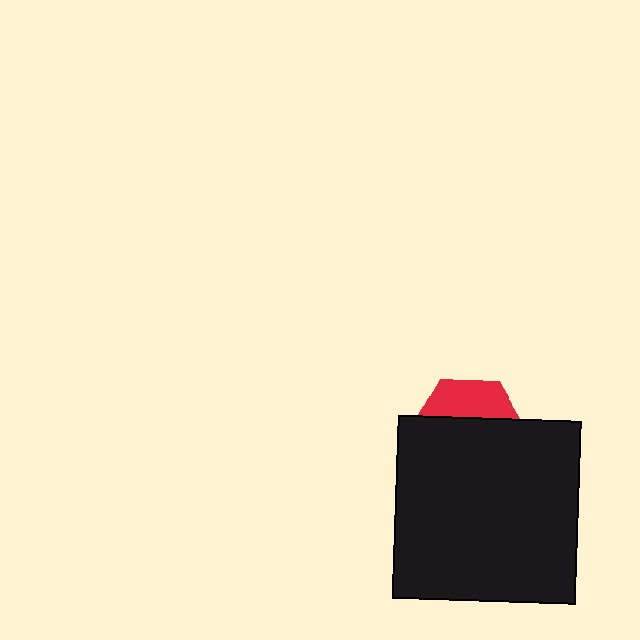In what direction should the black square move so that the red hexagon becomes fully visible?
The black square should move down. That is the shortest direction to clear the overlap and leave the red hexagon fully visible.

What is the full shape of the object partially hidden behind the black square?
The partially hidden object is a red hexagon.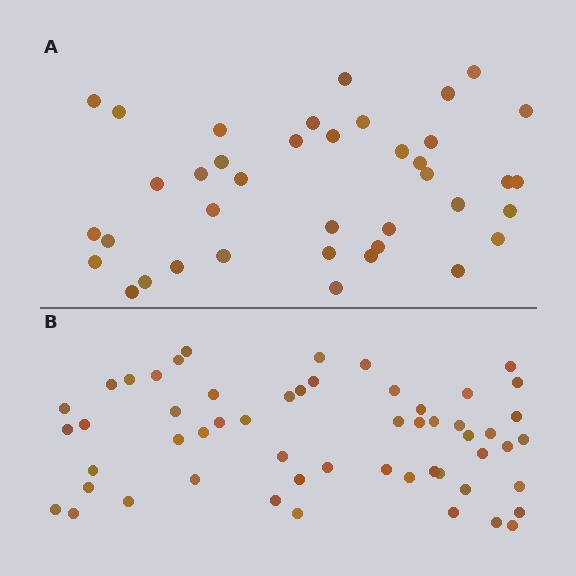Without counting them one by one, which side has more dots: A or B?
Region B (the bottom region) has more dots.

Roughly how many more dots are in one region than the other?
Region B has approximately 15 more dots than region A.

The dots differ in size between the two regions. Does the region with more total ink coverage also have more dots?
No. Region A has more total ink coverage because its dots are larger, but region B actually contains more individual dots. Total area can be misleading — the number of items is what matters here.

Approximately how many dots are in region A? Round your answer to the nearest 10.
About 40 dots. (The exact count is 39, which rounds to 40.)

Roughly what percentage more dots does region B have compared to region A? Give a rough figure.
About 40% more.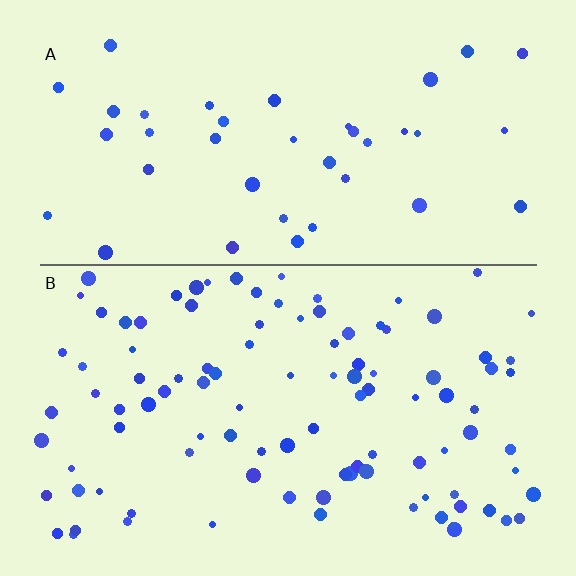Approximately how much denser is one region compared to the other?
Approximately 2.5× — region B over region A.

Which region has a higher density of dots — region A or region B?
B (the bottom).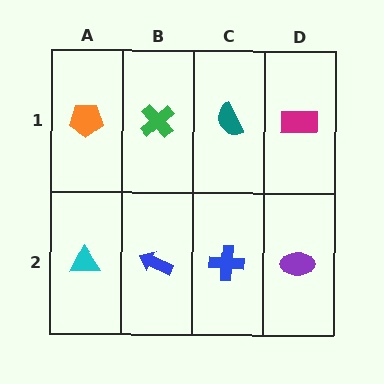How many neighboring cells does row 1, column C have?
3.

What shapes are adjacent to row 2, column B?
A green cross (row 1, column B), a cyan triangle (row 2, column A), a blue cross (row 2, column C).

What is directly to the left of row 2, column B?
A cyan triangle.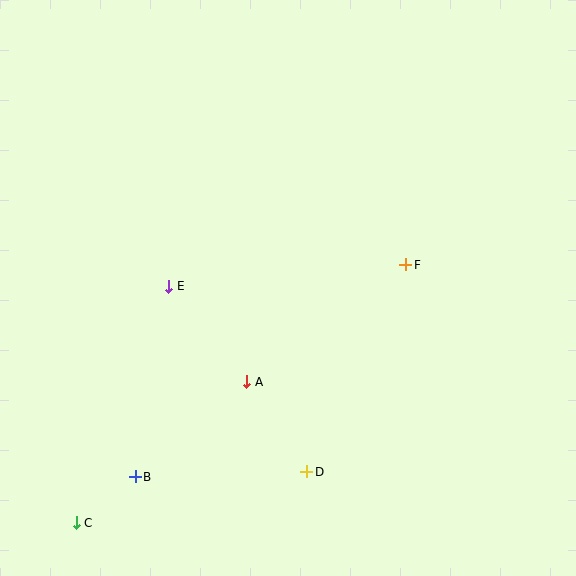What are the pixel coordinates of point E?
Point E is at (169, 286).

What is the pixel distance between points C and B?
The distance between C and B is 75 pixels.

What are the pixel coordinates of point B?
Point B is at (135, 477).